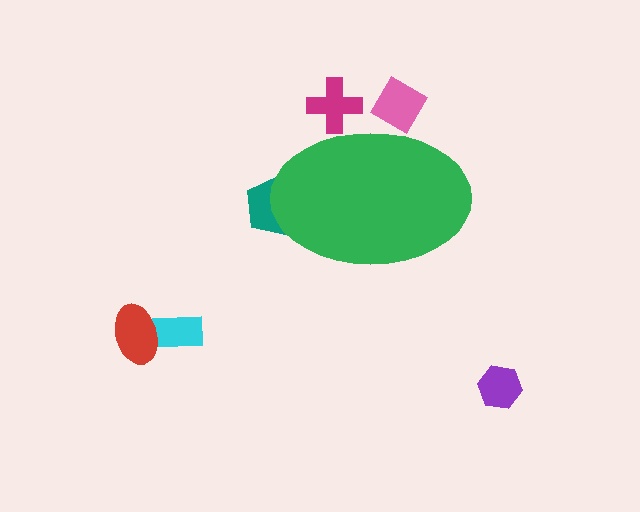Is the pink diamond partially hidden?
Yes, the pink diamond is partially hidden behind the green ellipse.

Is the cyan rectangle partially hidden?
No, the cyan rectangle is fully visible.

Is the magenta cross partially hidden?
Yes, the magenta cross is partially hidden behind the green ellipse.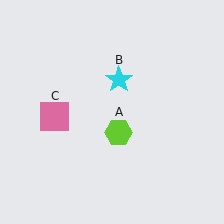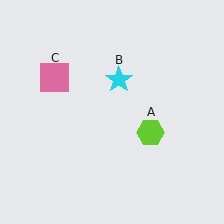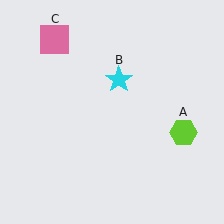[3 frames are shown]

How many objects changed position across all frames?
2 objects changed position: lime hexagon (object A), pink square (object C).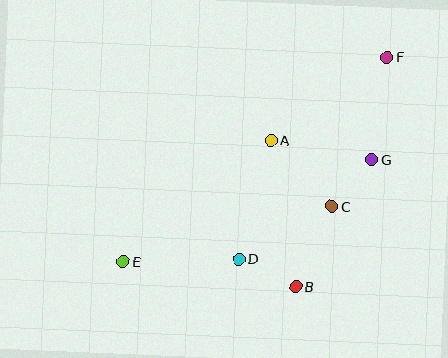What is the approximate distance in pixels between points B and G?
The distance between B and G is approximately 148 pixels.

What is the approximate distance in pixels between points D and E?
The distance between D and E is approximately 116 pixels.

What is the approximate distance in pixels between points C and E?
The distance between C and E is approximately 216 pixels.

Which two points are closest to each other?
Points C and G are closest to each other.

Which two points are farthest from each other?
Points E and F are farthest from each other.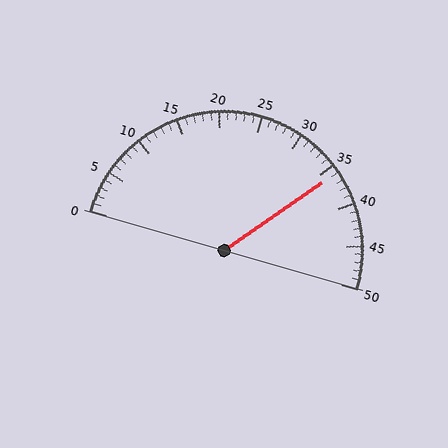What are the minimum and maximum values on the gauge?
The gauge ranges from 0 to 50.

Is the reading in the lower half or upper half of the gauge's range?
The reading is in the upper half of the range (0 to 50).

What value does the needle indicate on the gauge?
The needle indicates approximately 36.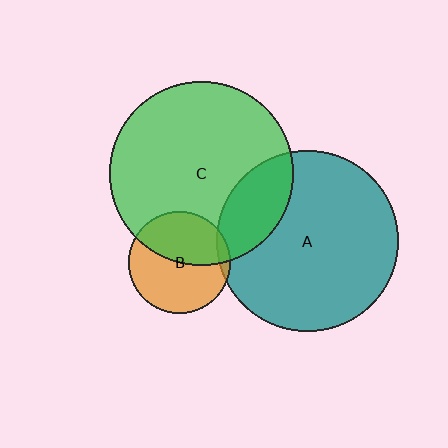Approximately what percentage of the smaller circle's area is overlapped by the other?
Approximately 5%.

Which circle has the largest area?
Circle C (green).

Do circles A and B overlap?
Yes.